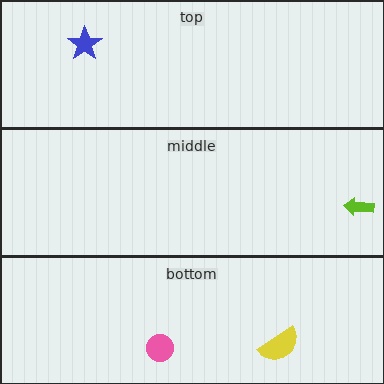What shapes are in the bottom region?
The yellow semicircle, the pink circle.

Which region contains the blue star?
The top region.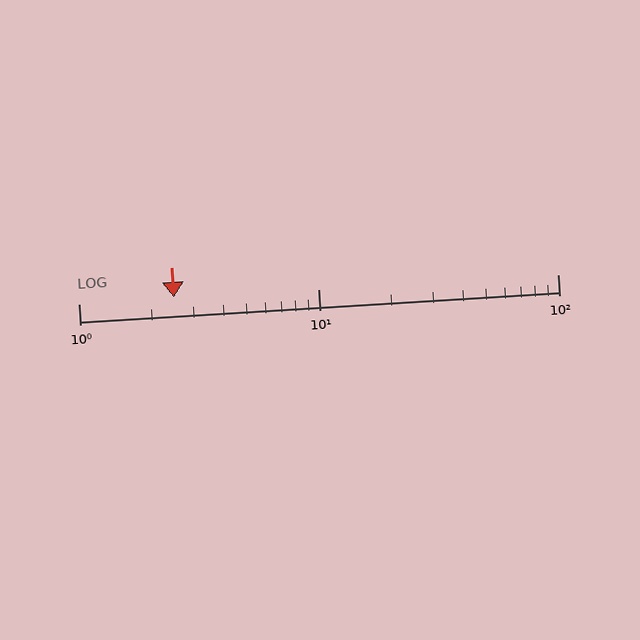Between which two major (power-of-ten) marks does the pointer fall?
The pointer is between 1 and 10.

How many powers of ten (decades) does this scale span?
The scale spans 2 decades, from 1 to 100.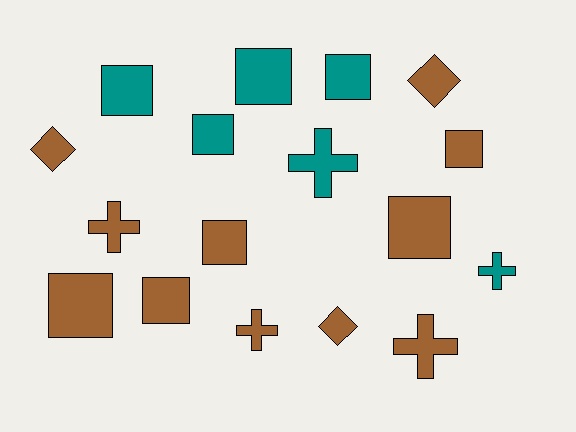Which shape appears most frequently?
Square, with 9 objects.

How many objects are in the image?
There are 17 objects.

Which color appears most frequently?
Brown, with 11 objects.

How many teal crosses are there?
There are 2 teal crosses.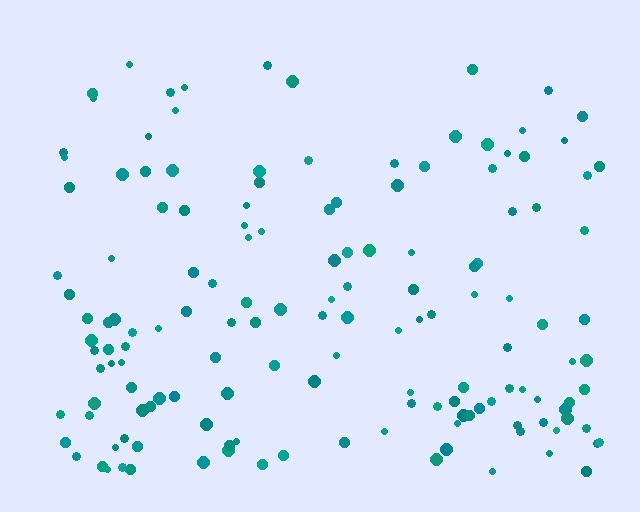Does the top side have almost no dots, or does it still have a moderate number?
Still a moderate number, just noticeably fewer than the bottom.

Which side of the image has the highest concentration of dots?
The bottom.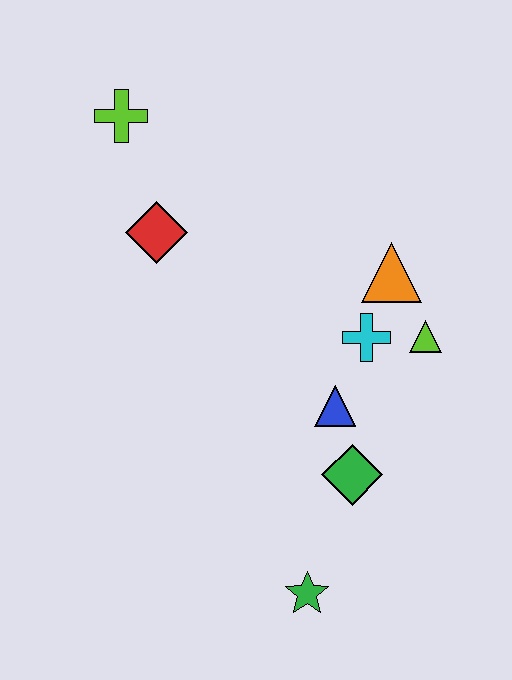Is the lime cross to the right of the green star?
No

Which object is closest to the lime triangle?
The cyan cross is closest to the lime triangle.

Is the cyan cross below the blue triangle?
No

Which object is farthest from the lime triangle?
The lime cross is farthest from the lime triangle.